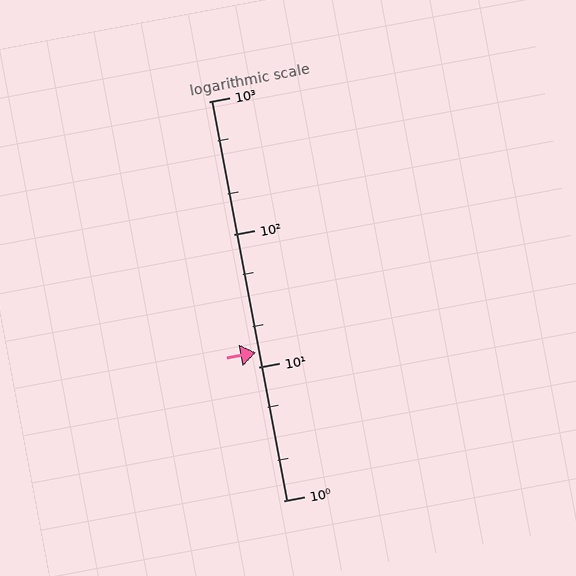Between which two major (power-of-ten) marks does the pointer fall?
The pointer is between 10 and 100.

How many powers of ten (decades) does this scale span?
The scale spans 3 decades, from 1 to 1000.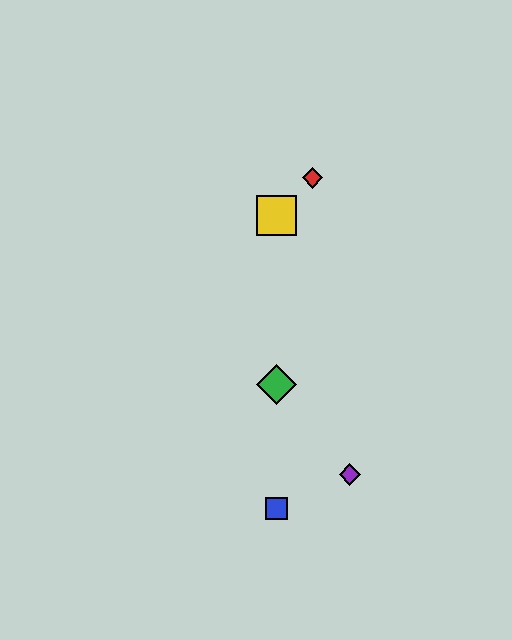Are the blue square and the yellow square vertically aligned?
Yes, both are at x≈276.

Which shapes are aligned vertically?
The blue square, the green diamond, the yellow square are aligned vertically.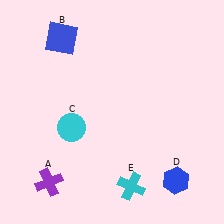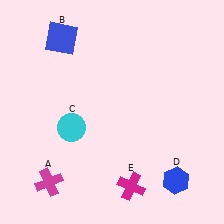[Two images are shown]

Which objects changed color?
A changed from purple to magenta. E changed from cyan to magenta.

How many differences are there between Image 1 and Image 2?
There are 2 differences between the two images.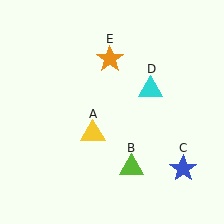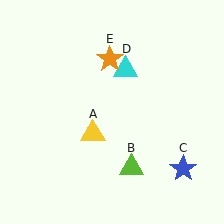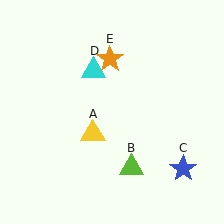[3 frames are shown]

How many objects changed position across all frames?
1 object changed position: cyan triangle (object D).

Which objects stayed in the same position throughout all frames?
Yellow triangle (object A) and lime triangle (object B) and blue star (object C) and orange star (object E) remained stationary.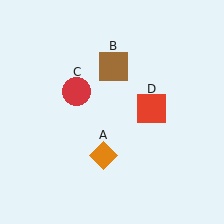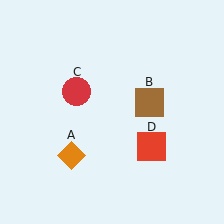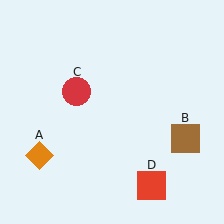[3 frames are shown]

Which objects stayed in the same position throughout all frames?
Red circle (object C) remained stationary.